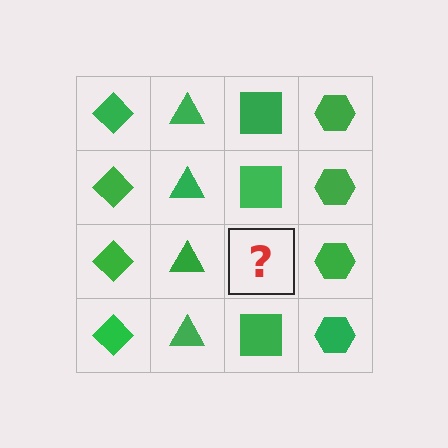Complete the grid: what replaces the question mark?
The question mark should be replaced with a green square.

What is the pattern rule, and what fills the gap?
The rule is that each column has a consistent shape. The gap should be filled with a green square.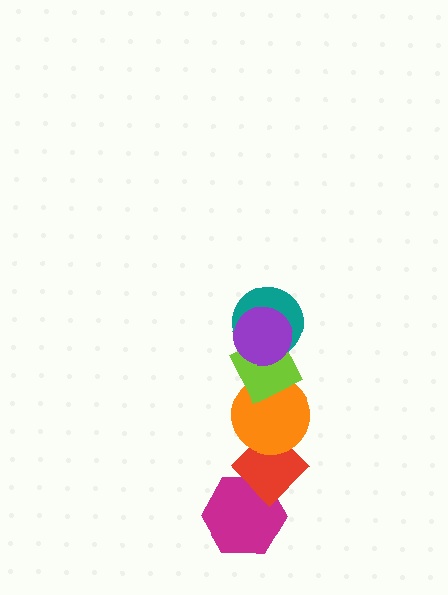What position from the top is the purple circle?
The purple circle is 1st from the top.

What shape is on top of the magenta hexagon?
The red diamond is on top of the magenta hexagon.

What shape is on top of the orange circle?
The lime diamond is on top of the orange circle.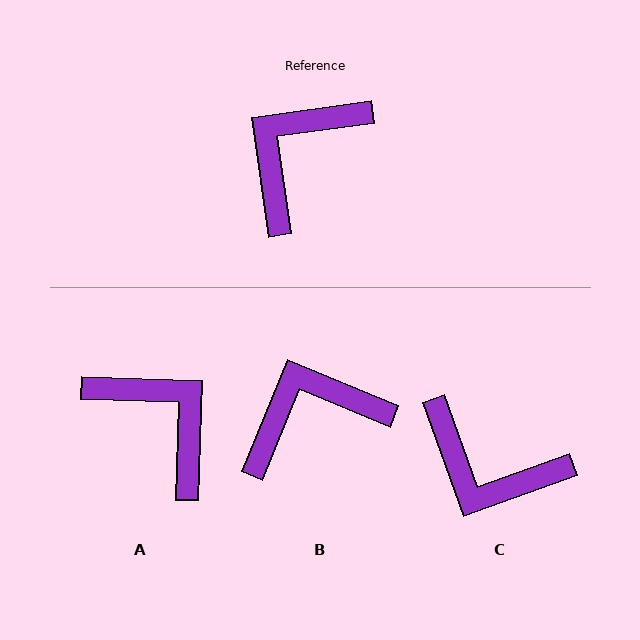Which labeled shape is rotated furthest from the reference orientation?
C, about 102 degrees away.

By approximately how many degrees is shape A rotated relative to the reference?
Approximately 100 degrees clockwise.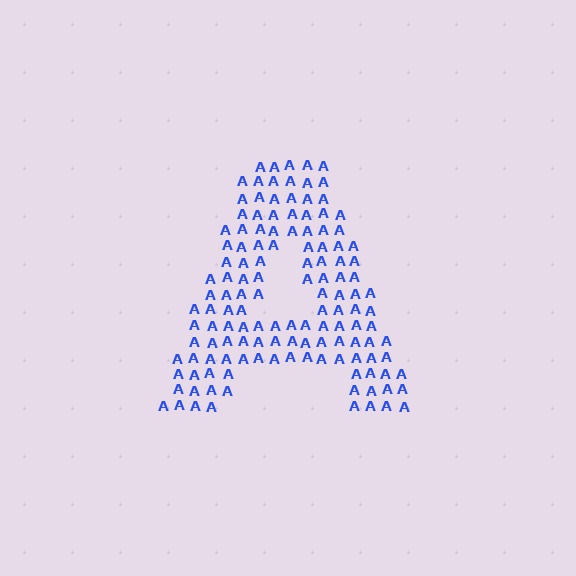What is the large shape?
The large shape is the letter A.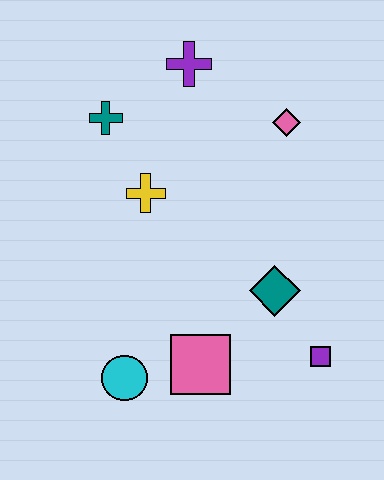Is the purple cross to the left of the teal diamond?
Yes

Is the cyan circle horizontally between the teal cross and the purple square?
Yes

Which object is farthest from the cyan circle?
The purple cross is farthest from the cyan circle.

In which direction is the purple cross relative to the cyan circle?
The purple cross is above the cyan circle.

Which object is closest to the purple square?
The teal diamond is closest to the purple square.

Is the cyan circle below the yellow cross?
Yes